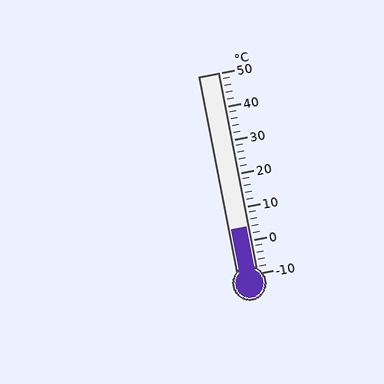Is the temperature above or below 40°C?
The temperature is below 40°C.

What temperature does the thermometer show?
The thermometer shows approximately 4°C.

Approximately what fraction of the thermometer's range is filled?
The thermometer is filled to approximately 25% of its range.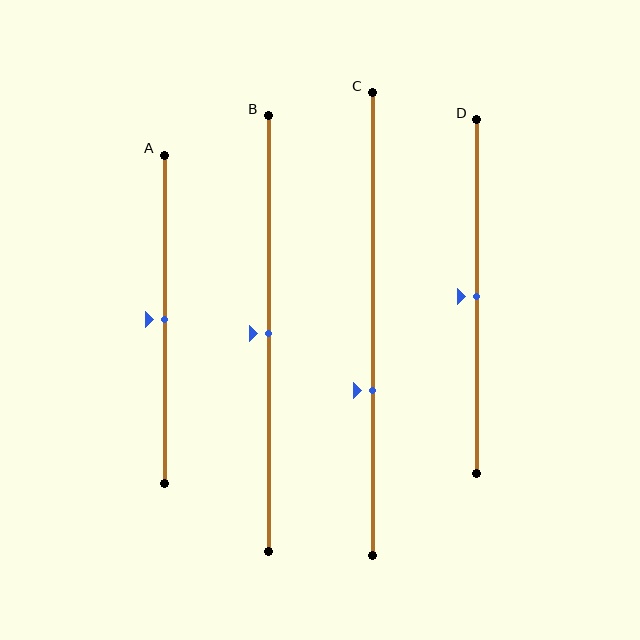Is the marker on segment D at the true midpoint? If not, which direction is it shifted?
Yes, the marker on segment D is at the true midpoint.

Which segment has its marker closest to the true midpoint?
Segment A has its marker closest to the true midpoint.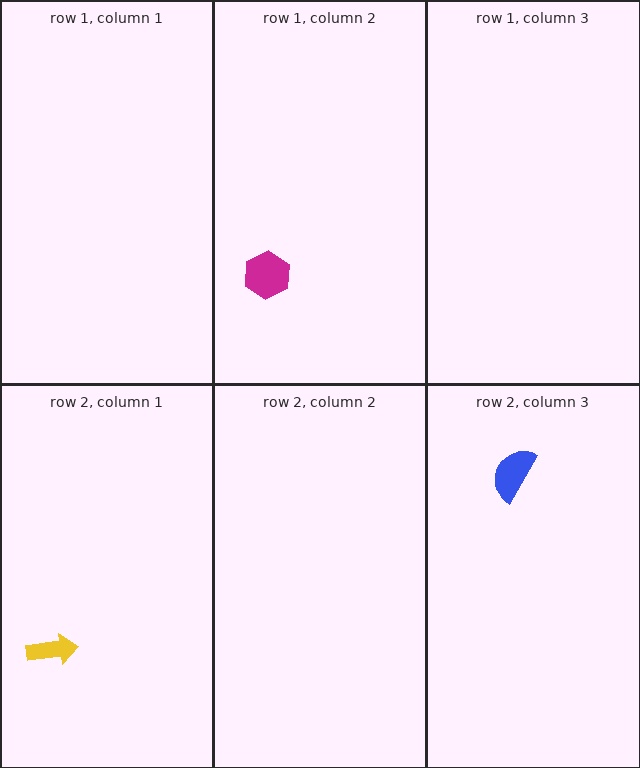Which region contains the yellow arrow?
The row 2, column 1 region.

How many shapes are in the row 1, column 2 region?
1.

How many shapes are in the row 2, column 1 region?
1.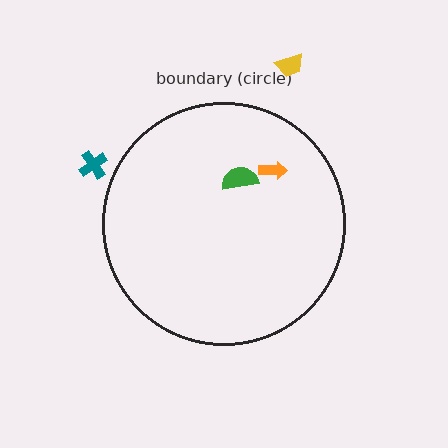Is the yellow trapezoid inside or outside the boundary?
Outside.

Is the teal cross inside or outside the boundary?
Outside.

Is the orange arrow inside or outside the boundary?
Inside.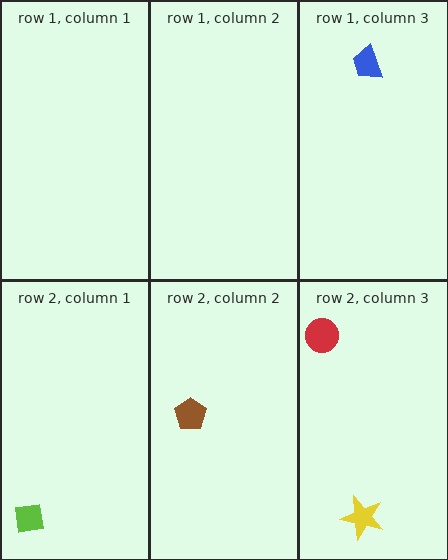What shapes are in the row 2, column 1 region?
The lime square.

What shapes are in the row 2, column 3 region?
The red circle, the yellow star.